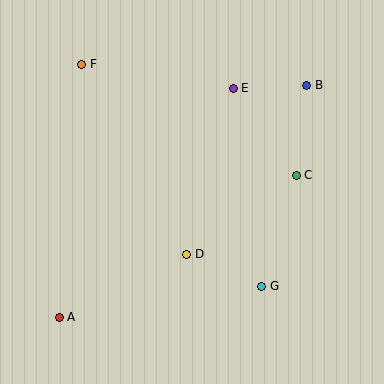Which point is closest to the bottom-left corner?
Point A is closest to the bottom-left corner.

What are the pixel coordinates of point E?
Point E is at (233, 88).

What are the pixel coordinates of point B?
Point B is at (307, 85).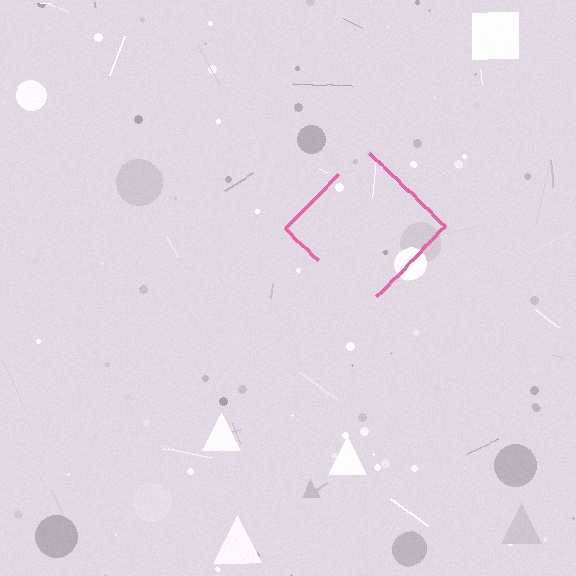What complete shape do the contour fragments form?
The contour fragments form a diamond.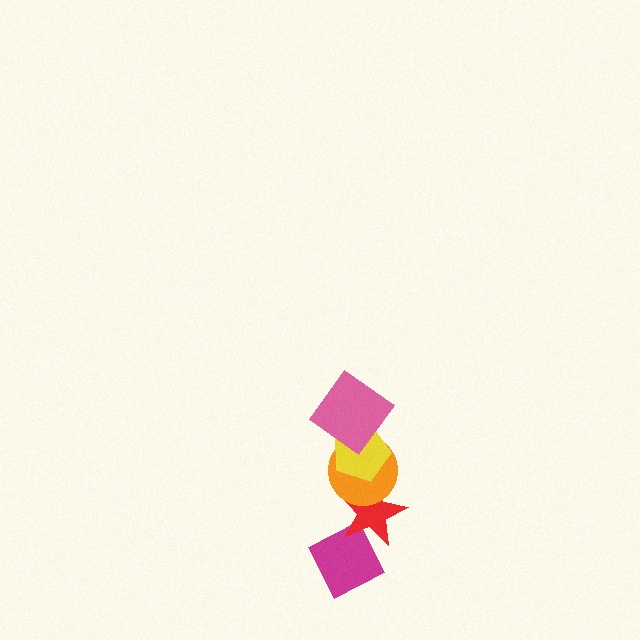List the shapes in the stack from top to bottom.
From top to bottom: the pink diamond, the yellow pentagon, the orange circle, the red star, the magenta diamond.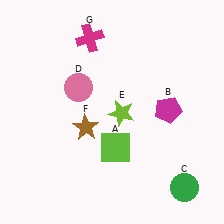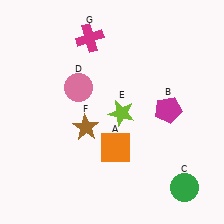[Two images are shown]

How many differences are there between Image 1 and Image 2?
There is 1 difference between the two images.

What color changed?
The square (A) changed from lime in Image 1 to orange in Image 2.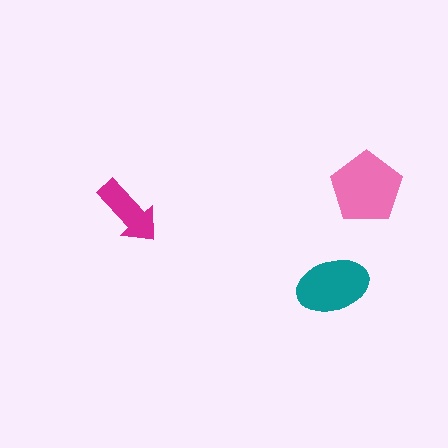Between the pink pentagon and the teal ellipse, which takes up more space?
The pink pentagon.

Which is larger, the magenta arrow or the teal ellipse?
The teal ellipse.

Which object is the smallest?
The magenta arrow.